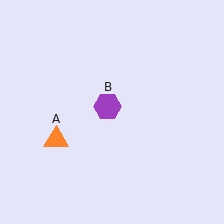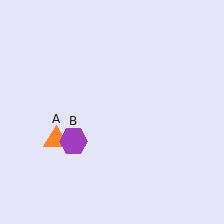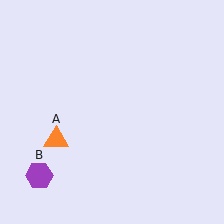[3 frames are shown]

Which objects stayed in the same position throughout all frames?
Orange triangle (object A) remained stationary.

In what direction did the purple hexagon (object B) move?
The purple hexagon (object B) moved down and to the left.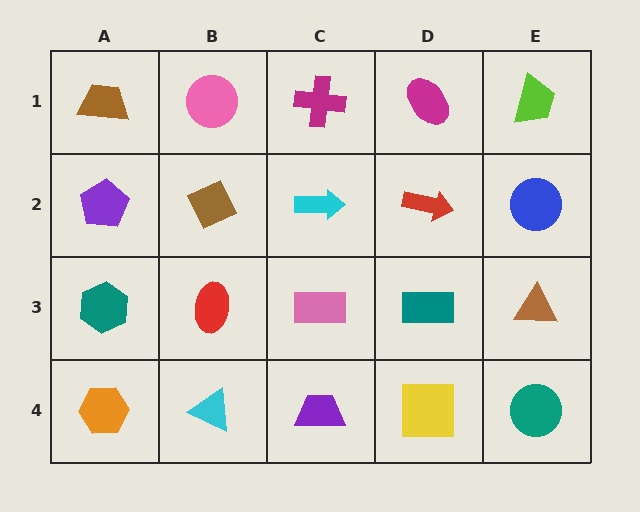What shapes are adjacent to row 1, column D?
A red arrow (row 2, column D), a magenta cross (row 1, column C), a lime trapezoid (row 1, column E).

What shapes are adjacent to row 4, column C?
A pink rectangle (row 3, column C), a cyan triangle (row 4, column B), a yellow square (row 4, column D).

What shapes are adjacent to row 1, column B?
A brown diamond (row 2, column B), a brown trapezoid (row 1, column A), a magenta cross (row 1, column C).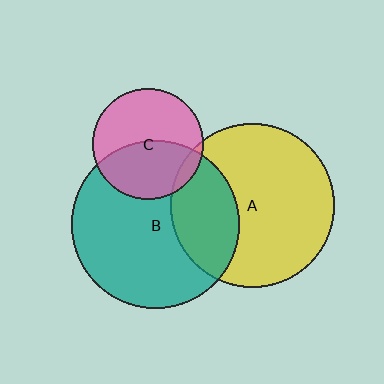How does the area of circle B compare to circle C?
Approximately 2.3 times.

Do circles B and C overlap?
Yes.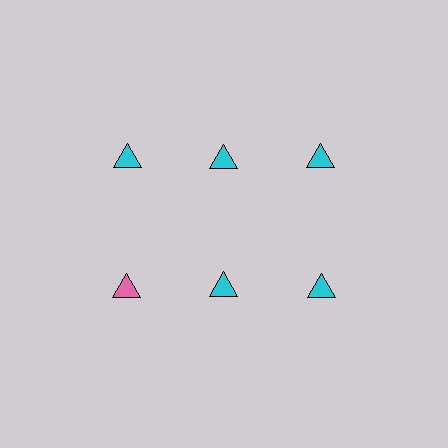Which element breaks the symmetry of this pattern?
The pink triangle in the second row, leftmost column breaks the symmetry. All other shapes are cyan triangles.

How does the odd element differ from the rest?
It has a different color: pink instead of cyan.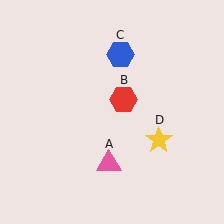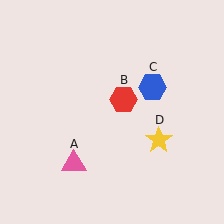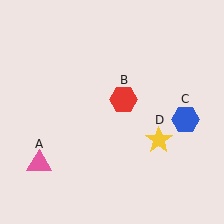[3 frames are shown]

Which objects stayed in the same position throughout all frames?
Red hexagon (object B) and yellow star (object D) remained stationary.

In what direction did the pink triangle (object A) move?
The pink triangle (object A) moved left.